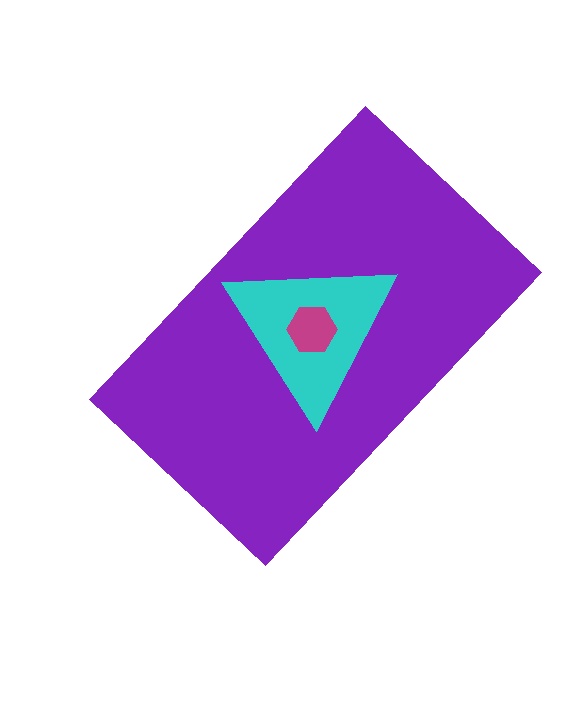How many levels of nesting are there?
3.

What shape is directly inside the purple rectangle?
The cyan triangle.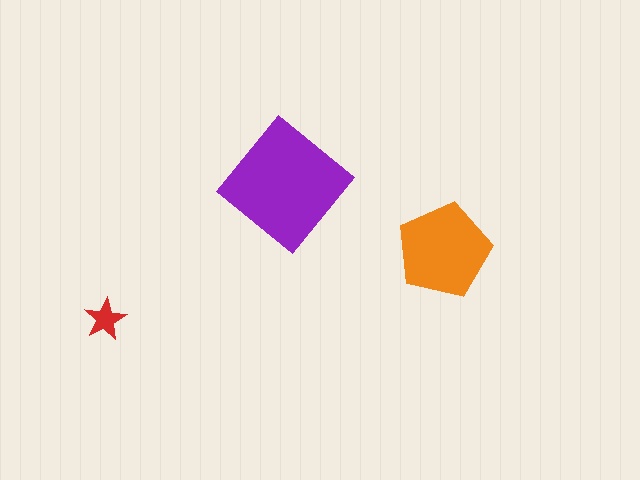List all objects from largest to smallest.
The purple diamond, the orange pentagon, the red star.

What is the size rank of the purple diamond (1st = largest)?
1st.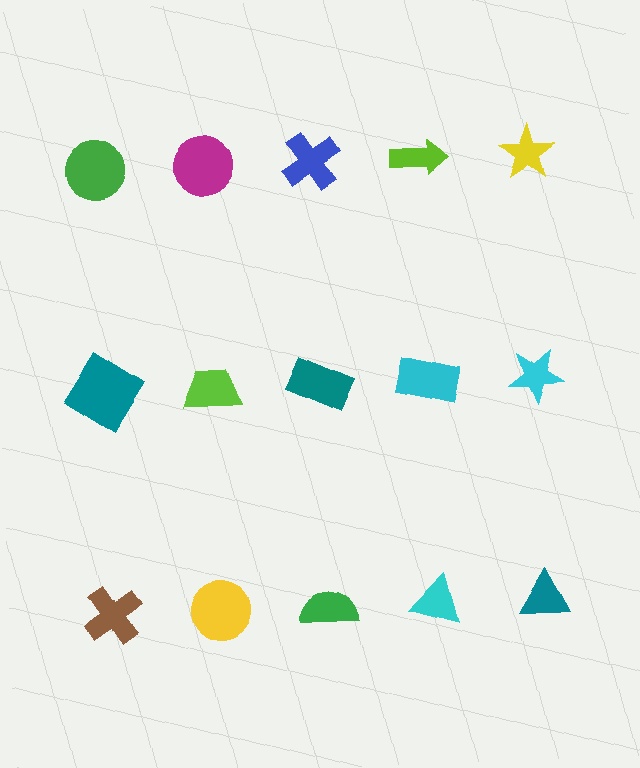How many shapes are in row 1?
5 shapes.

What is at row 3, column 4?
A cyan triangle.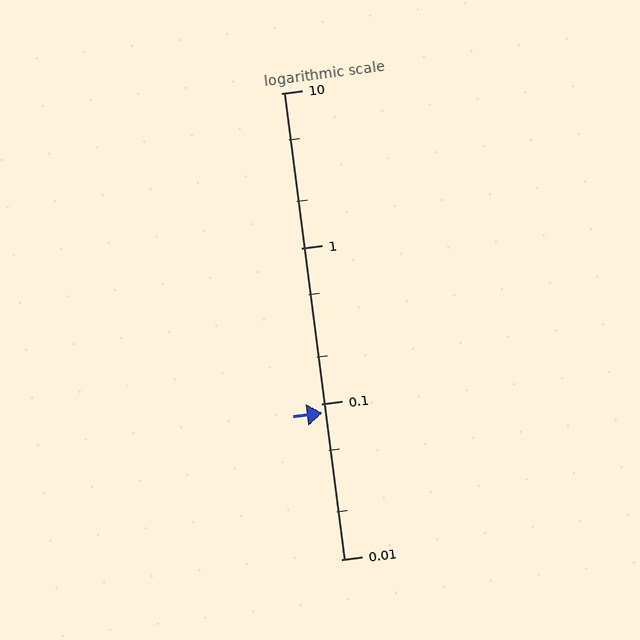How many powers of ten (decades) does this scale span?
The scale spans 3 decades, from 0.01 to 10.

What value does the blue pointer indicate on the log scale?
The pointer indicates approximately 0.087.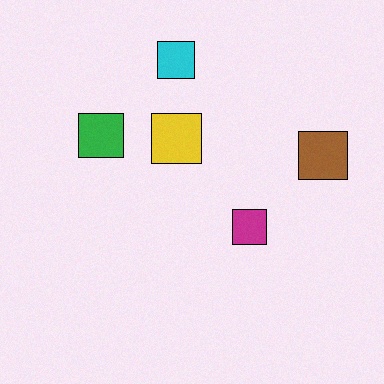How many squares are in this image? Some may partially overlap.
There are 5 squares.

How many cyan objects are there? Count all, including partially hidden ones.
There is 1 cyan object.